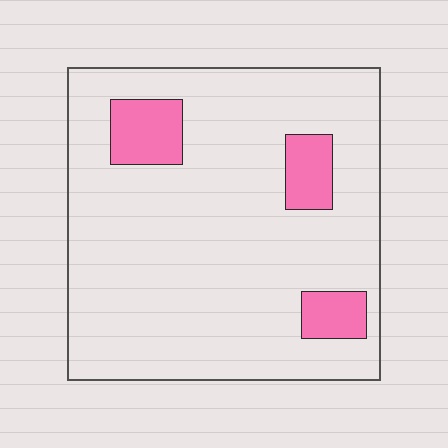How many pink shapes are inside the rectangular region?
3.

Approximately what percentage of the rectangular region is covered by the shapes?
Approximately 10%.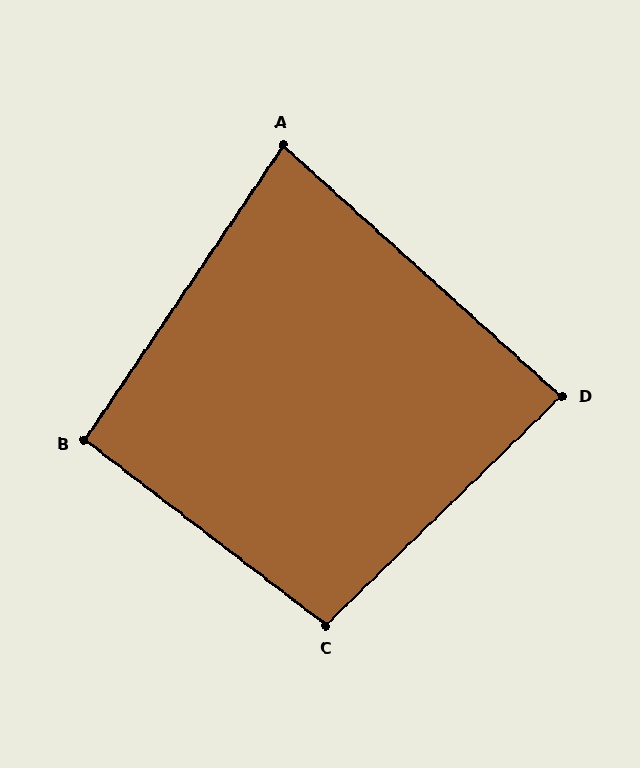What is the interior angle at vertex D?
Approximately 86 degrees (approximately right).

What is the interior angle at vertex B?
Approximately 94 degrees (approximately right).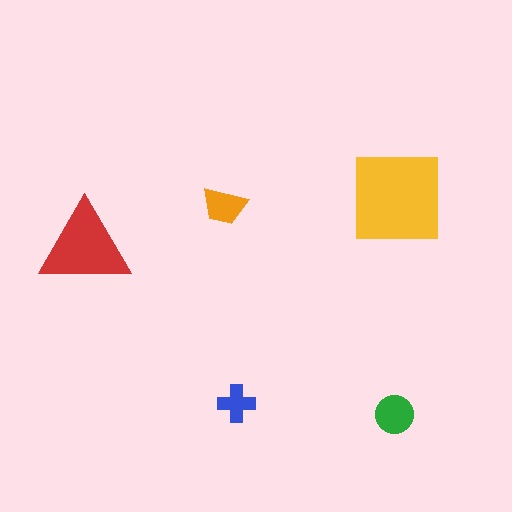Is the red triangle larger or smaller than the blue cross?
Larger.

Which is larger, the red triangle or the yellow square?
The yellow square.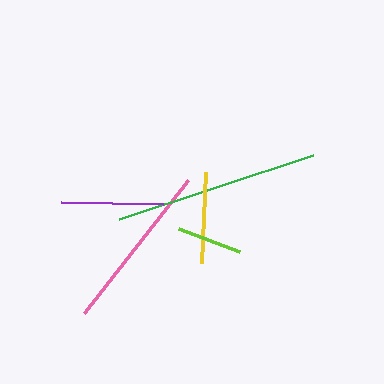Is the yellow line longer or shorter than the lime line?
The yellow line is longer than the lime line.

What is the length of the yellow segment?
The yellow segment is approximately 91 pixels long.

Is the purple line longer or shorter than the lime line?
The purple line is longer than the lime line.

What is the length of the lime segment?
The lime segment is approximately 66 pixels long.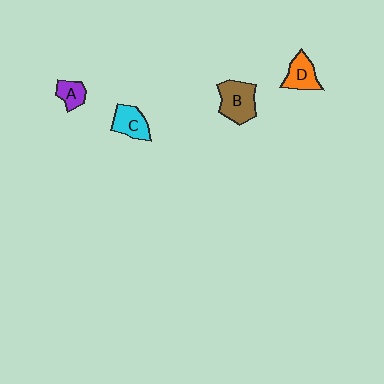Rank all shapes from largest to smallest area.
From largest to smallest: B (brown), C (cyan), D (orange), A (purple).